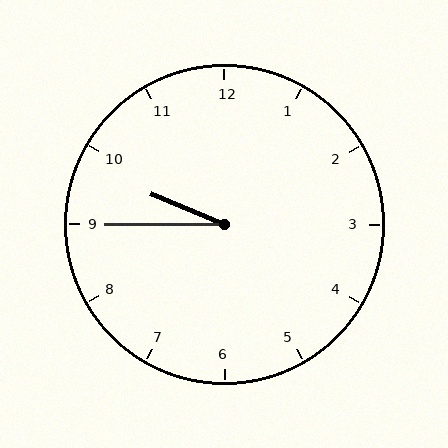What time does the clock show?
9:45.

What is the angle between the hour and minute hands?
Approximately 22 degrees.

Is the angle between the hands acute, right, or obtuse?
It is acute.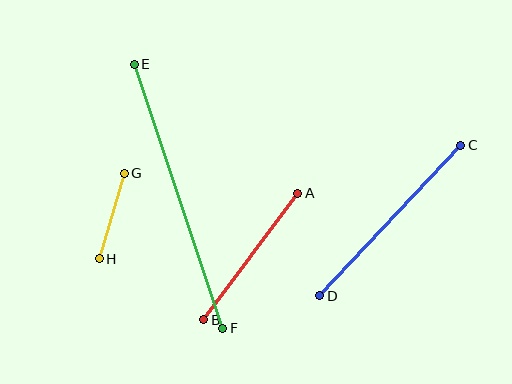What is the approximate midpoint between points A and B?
The midpoint is at approximately (251, 257) pixels.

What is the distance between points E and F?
The distance is approximately 279 pixels.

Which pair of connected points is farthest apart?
Points E and F are farthest apart.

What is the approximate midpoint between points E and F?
The midpoint is at approximately (179, 196) pixels.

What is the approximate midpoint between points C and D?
The midpoint is at approximately (390, 220) pixels.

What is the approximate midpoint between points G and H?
The midpoint is at approximately (112, 216) pixels.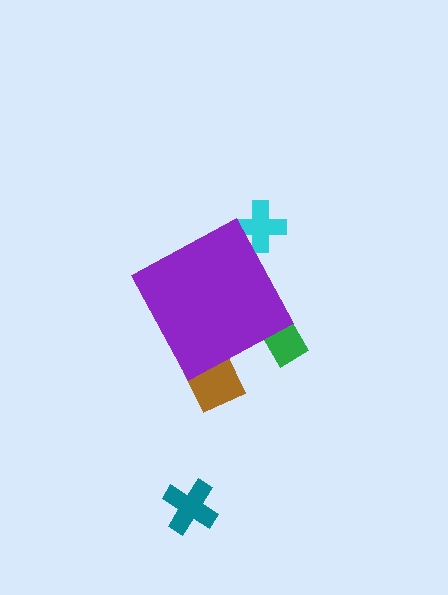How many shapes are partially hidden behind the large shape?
3 shapes are partially hidden.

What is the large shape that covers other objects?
A purple diamond.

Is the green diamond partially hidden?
Yes, the green diamond is partially hidden behind the purple diamond.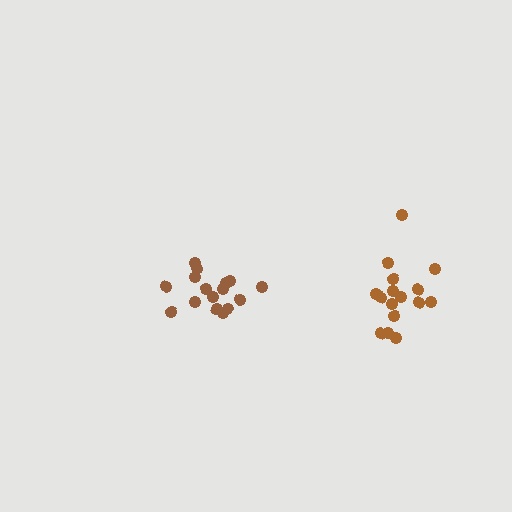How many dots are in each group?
Group 1: 16 dots, Group 2: 16 dots (32 total).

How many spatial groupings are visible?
There are 2 spatial groupings.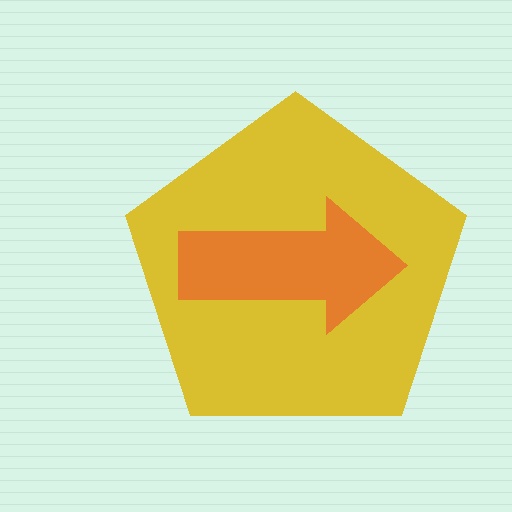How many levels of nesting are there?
2.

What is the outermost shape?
The yellow pentagon.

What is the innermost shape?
The orange arrow.